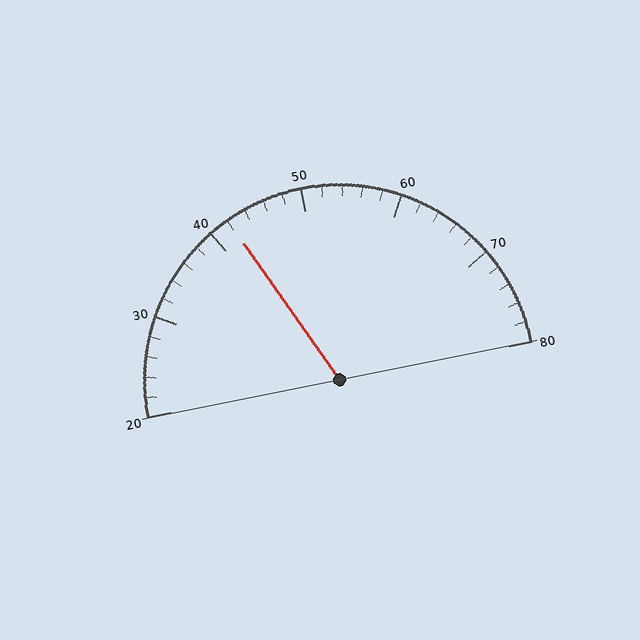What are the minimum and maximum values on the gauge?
The gauge ranges from 20 to 80.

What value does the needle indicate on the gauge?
The needle indicates approximately 42.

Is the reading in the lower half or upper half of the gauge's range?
The reading is in the lower half of the range (20 to 80).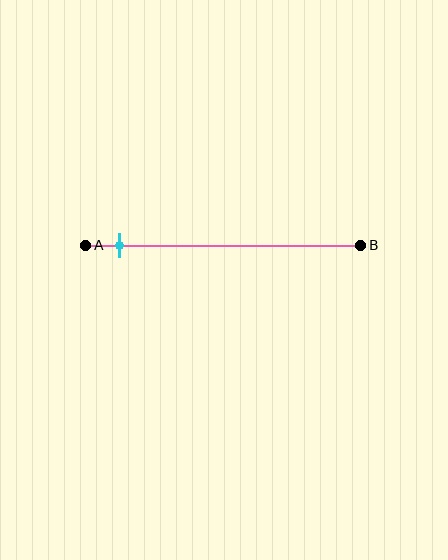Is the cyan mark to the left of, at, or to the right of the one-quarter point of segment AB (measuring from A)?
The cyan mark is to the left of the one-quarter point of segment AB.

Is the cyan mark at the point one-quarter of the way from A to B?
No, the mark is at about 10% from A, not at the 25% one-quarter point.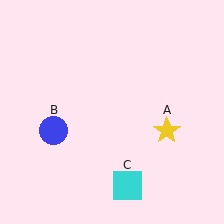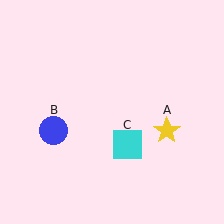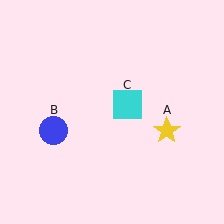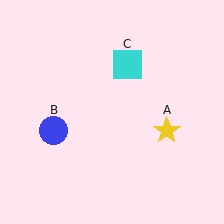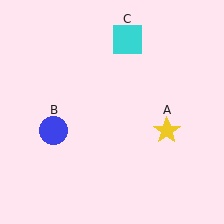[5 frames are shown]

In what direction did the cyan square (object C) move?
The cyan square (object C) moved up.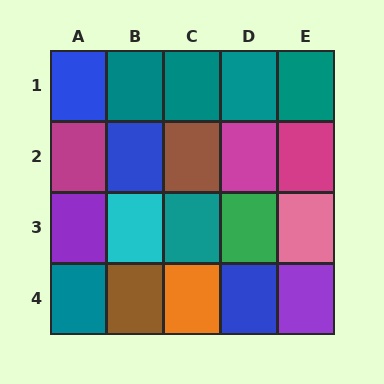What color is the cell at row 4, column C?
Orange.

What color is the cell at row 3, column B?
Cyan.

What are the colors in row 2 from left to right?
Magenta, blue, brown, magenta, magenta.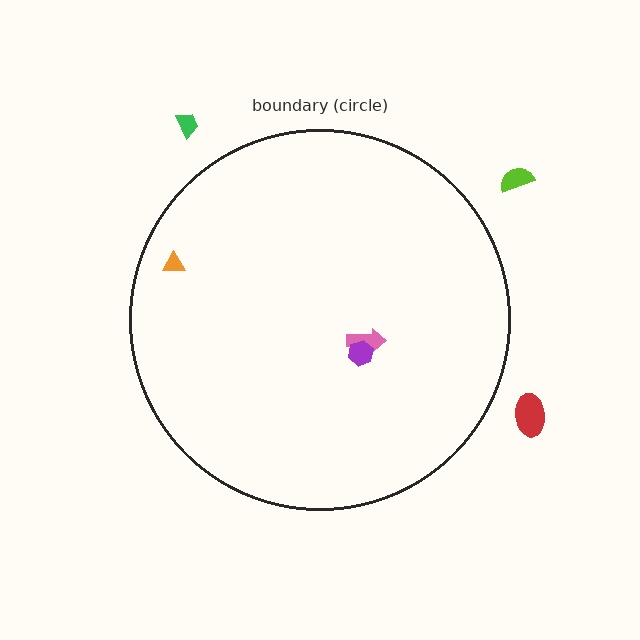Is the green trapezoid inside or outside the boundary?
Outside.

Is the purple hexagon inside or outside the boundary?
Inside.